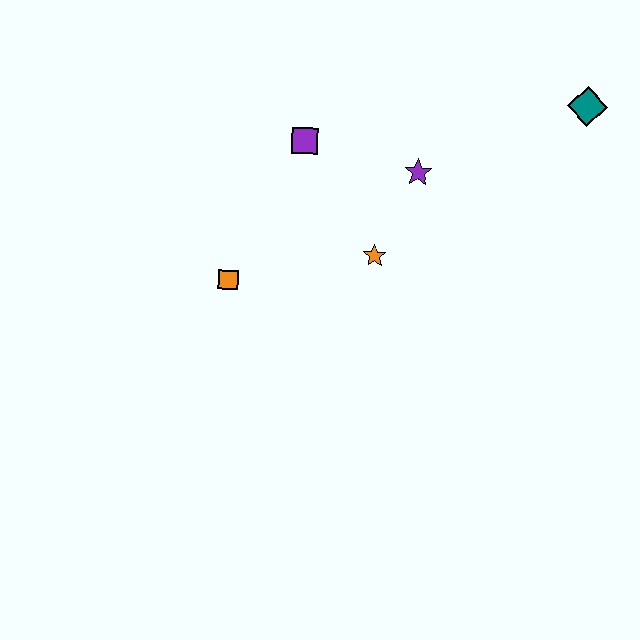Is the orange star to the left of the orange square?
No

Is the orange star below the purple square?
Yes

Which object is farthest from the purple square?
The teal diamond is farthest from the purple square.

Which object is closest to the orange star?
The purple star is closest to the orange star.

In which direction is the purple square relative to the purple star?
The purple square is to the left of the purple star.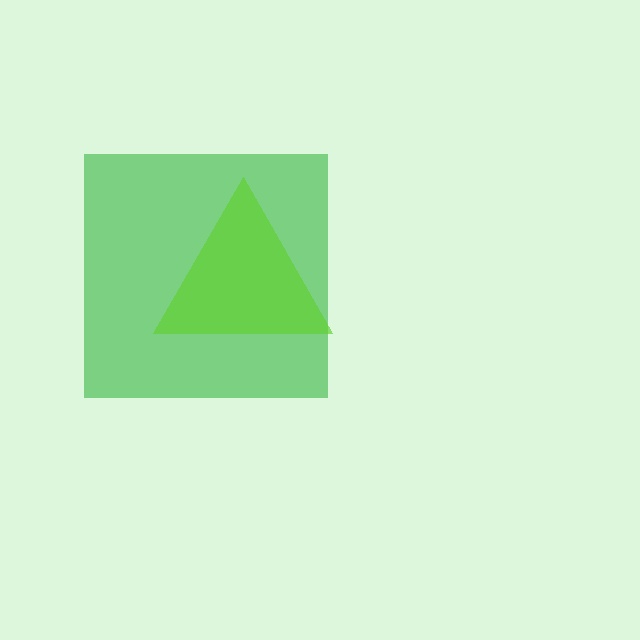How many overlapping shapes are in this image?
There are 2 overlapping shapes in the image.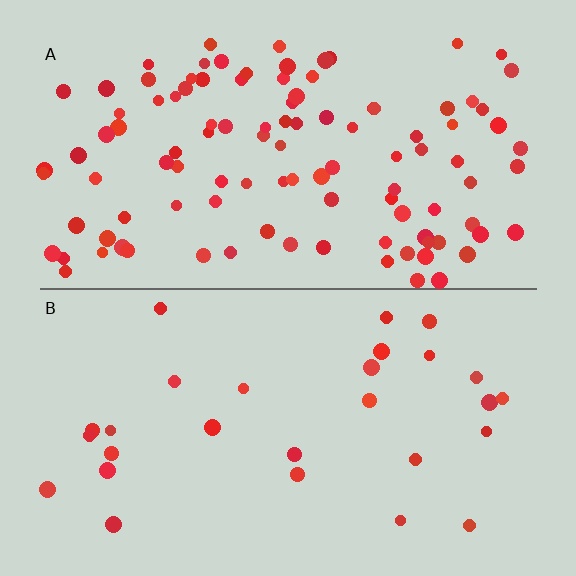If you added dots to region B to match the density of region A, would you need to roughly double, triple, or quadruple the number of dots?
Approximately quadruple.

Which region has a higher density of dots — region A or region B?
A (the top).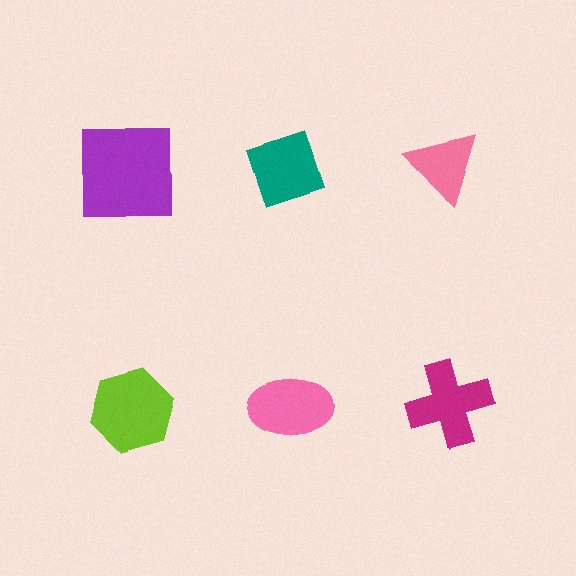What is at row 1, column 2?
A teal diamond.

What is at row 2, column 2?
A pink ellipse.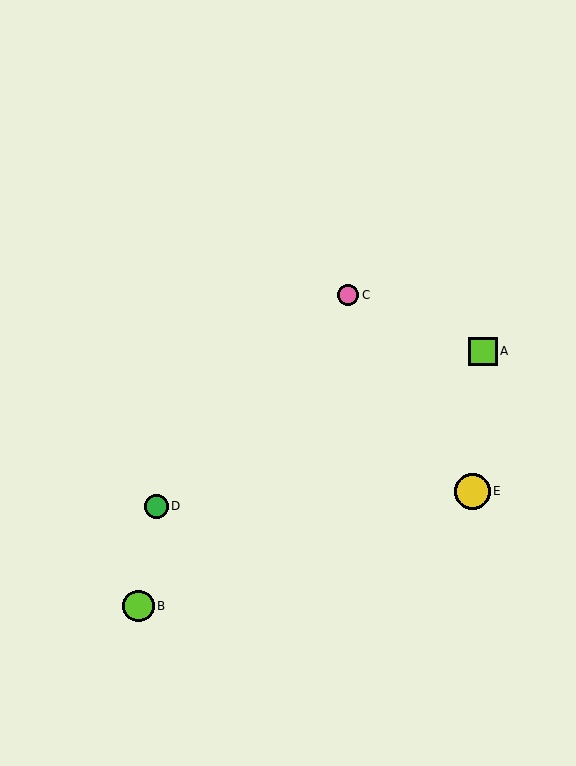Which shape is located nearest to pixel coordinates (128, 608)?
The lime circle (labeled B) at (138, 606) is nearest to that location.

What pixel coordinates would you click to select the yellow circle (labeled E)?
Click at (472, 491) to select the yellow circle E.